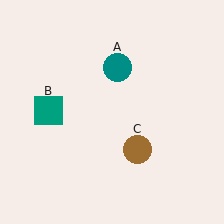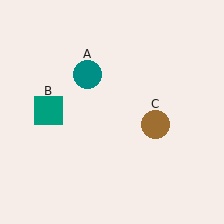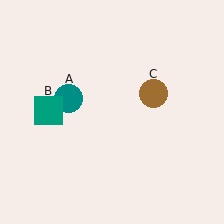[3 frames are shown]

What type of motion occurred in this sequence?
The teal circle (object A), brown circle (object C) rotated counterclockwise around the center of the scene.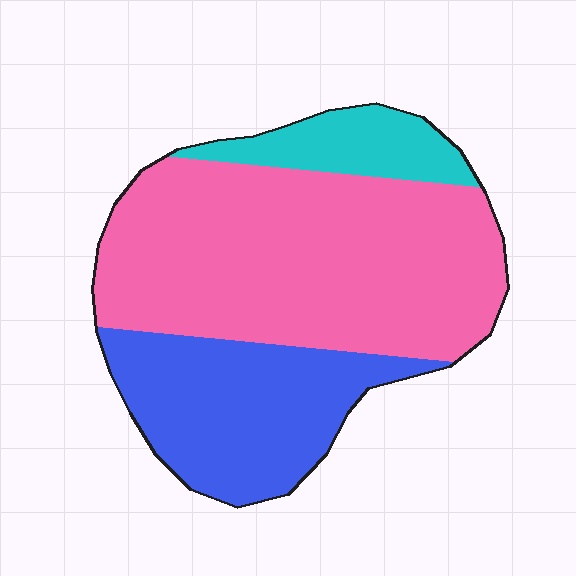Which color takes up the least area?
Cyan, at roughly 10%.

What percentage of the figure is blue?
Blue covers about 30% of the figure.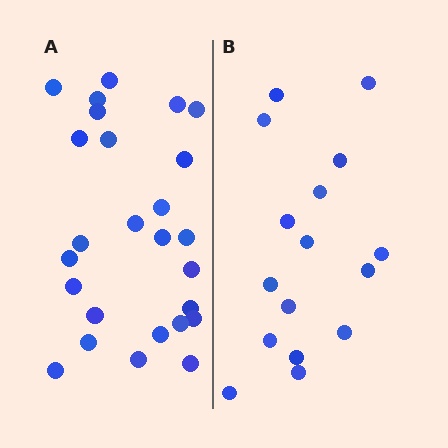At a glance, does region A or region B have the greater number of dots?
Region A (the left region) has more dots.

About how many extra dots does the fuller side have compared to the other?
Region A has roughly 10 or so more dots than region B.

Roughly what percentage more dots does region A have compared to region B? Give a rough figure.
About 60% more.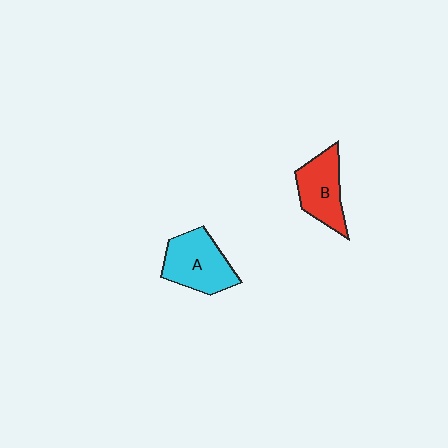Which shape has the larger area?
Shape A (cyan).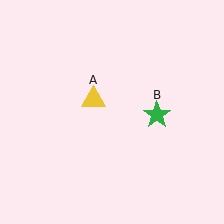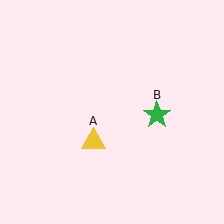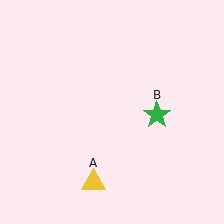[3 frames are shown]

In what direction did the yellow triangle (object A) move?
The yellow triangle (object A) moved down.